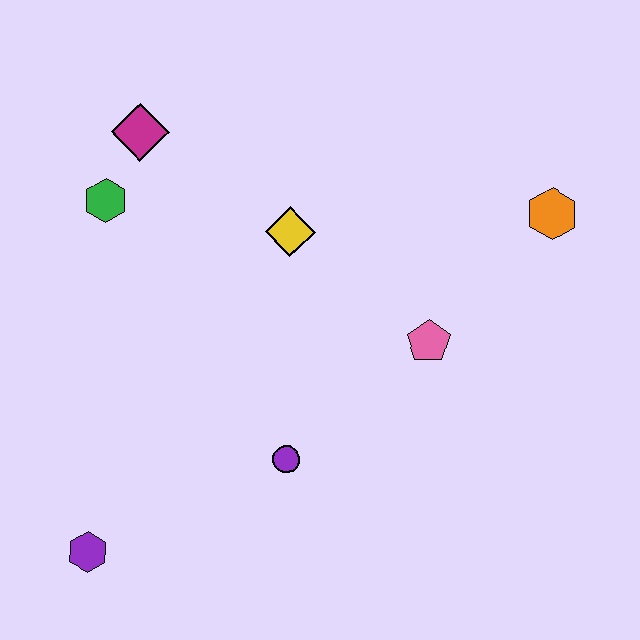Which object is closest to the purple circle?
The pink pentagon is closest to the purple circle.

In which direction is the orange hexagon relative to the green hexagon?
The orange hexagon is to the right of the green hexagon.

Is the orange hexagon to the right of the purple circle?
Yes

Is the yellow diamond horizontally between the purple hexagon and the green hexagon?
No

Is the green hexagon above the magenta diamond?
No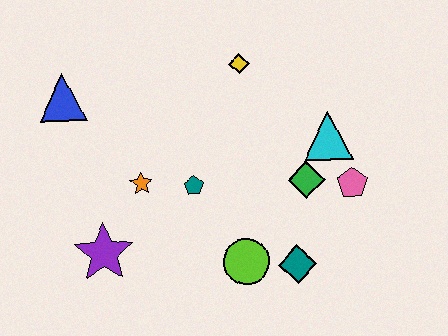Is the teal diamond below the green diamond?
Yes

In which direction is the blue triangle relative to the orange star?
The blue triangle is above the orange star.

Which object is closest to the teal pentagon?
The orange star is closest to the teal pentagon.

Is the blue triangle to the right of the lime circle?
No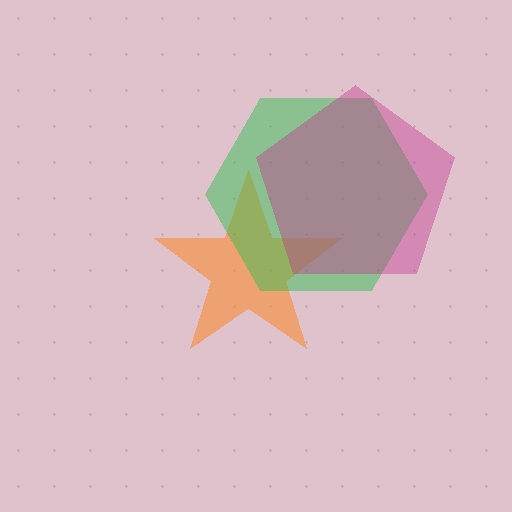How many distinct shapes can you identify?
There are 3 distinct shapes: an orange star, a green hexagon, a magenta pentagon.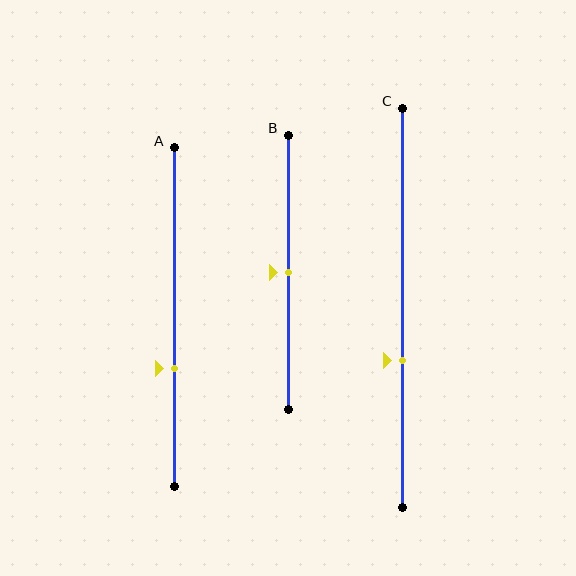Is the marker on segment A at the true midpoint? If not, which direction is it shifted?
No, the marker on segment A is shifted downward by about 15% of the segment length.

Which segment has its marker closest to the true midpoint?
Segment B has its marker closest to the true midpoint.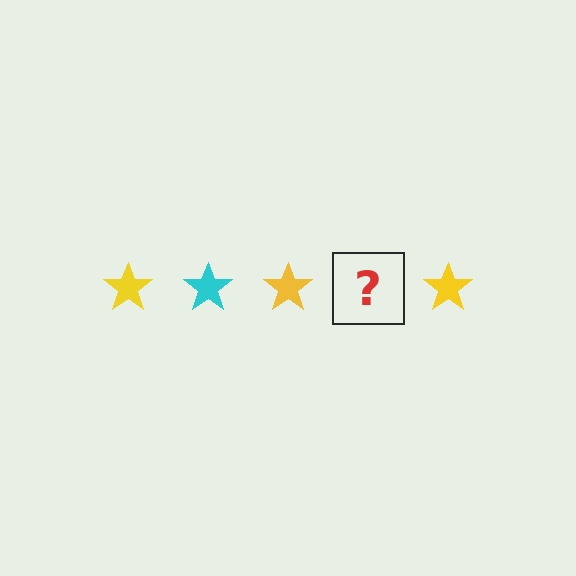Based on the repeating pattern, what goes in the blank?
The blank should be a cyan star.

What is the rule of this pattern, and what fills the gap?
The rule is that the pattern cycles through yellow, cyan stars. The gap should be filled with a cyan star.